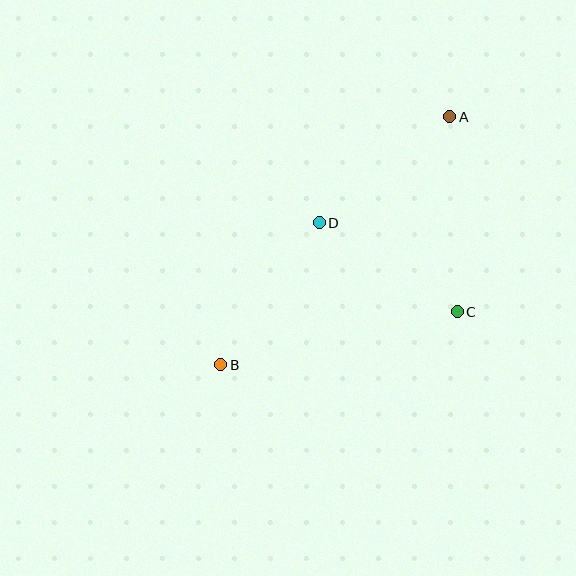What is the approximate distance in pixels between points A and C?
The distance between A and C is approximately 196 pixels.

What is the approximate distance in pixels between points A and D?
The distance between A and D is approximately 168 pixels.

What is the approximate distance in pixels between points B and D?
The distance between B and D is approximately 172 pixels.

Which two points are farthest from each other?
Points A and B are farthest from each other.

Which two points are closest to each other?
Points C and D are closest to each other.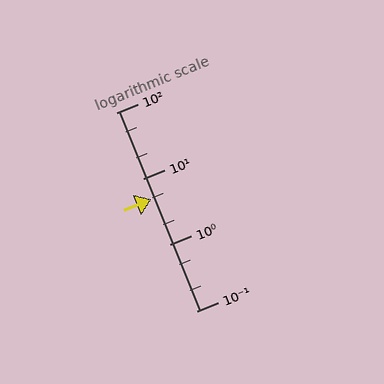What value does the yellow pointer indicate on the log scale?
The pointer indicates approximately 4.9.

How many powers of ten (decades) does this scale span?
The scale spans 3 decades, from 0.1 to 100.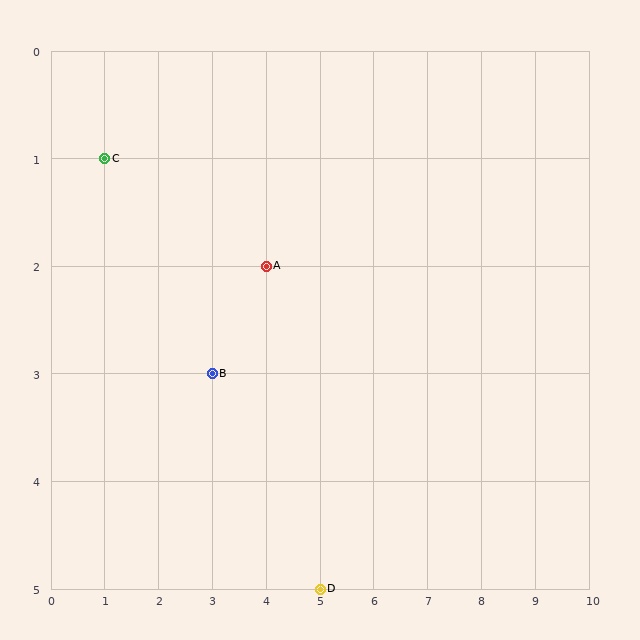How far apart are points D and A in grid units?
Points D and A are 1 column and 3 rows apart (about 3.2 grid units diagonally).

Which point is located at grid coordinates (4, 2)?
Point A is at (4, 2).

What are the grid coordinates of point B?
Point B is at grid coordinates (3, 3).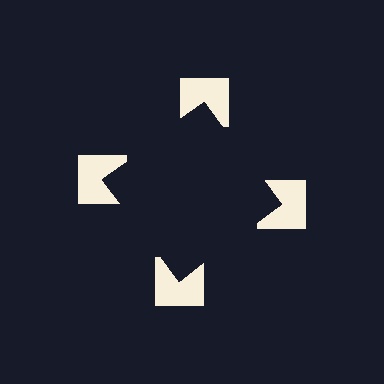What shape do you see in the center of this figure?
An illusory square — its edges are inferred from the aligned wedge cuts in the notched squares, not physically drawn.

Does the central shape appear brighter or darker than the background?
It typically appears slightly darker than the background, even though no actual brightness change is drawn.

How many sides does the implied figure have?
4 sides.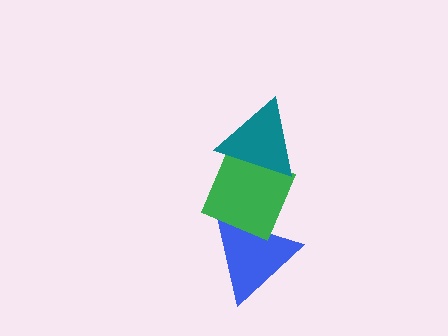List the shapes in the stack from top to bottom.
From top to bottom: the teal triangle, the green diamond, the blue triangle.